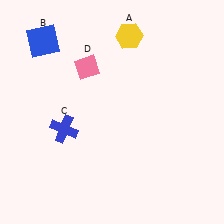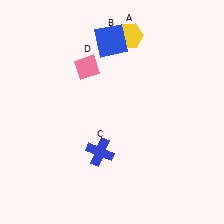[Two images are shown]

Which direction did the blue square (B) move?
The blue square (B) moved right.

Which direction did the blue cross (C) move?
The blue cross (C) moved right.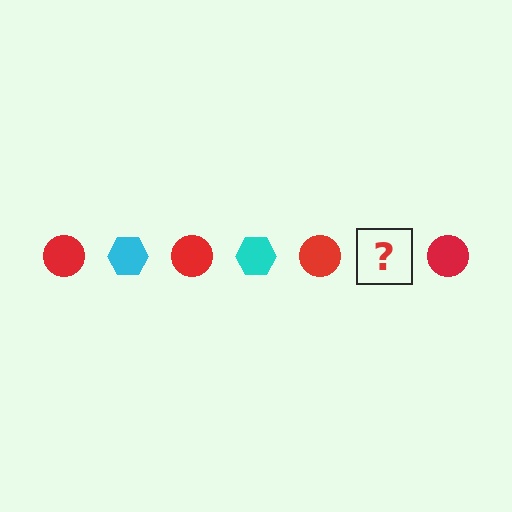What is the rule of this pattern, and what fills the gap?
The rule is that the pattern alternates between red circle and cyan hexagon. The gap should be filled with a cyan hexagon.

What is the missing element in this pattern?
The missing element is a cyan hexagon.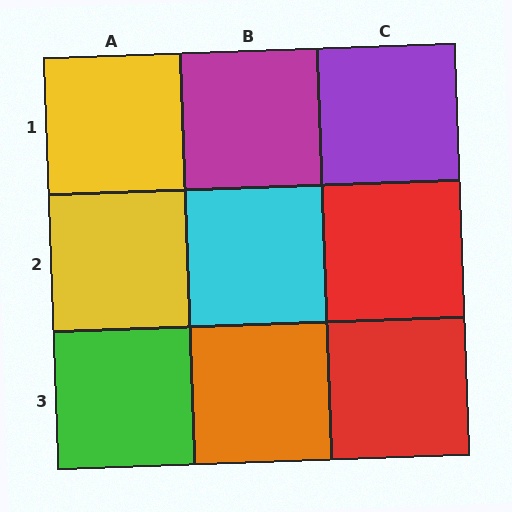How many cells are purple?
1 cell is purple.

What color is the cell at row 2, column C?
Red.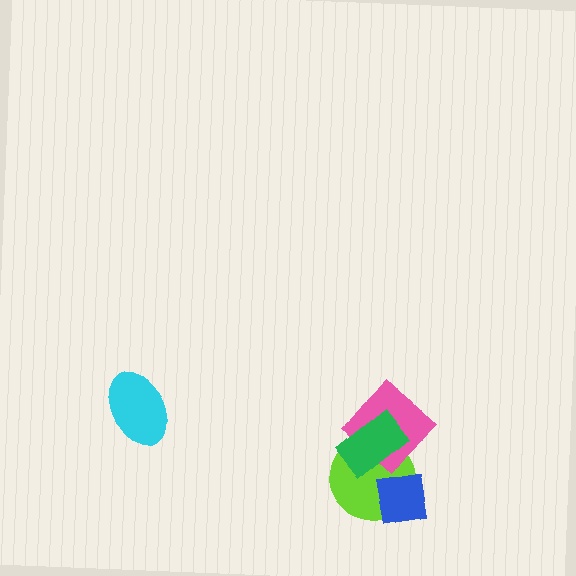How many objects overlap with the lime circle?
3 objects overlap with the lime circle.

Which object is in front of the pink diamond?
The green rectangle is in front of the pink diamond.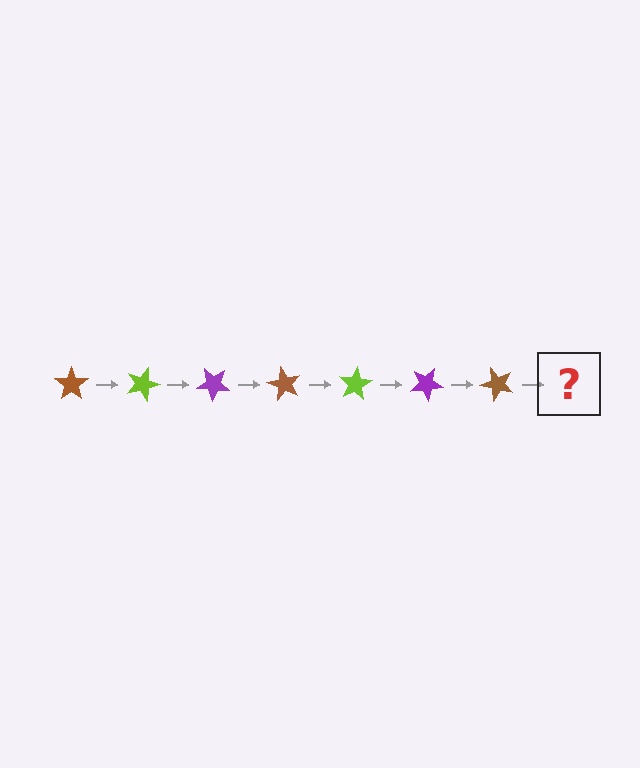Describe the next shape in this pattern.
It should be a lime star, rotated 140 degrees from the start.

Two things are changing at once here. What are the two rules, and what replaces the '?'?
The two rules are that it rotates 20 degrees each step and the color cycles through brown, lime, and purple. The '?' should be a lime star, rotated 140 degrees from the start.